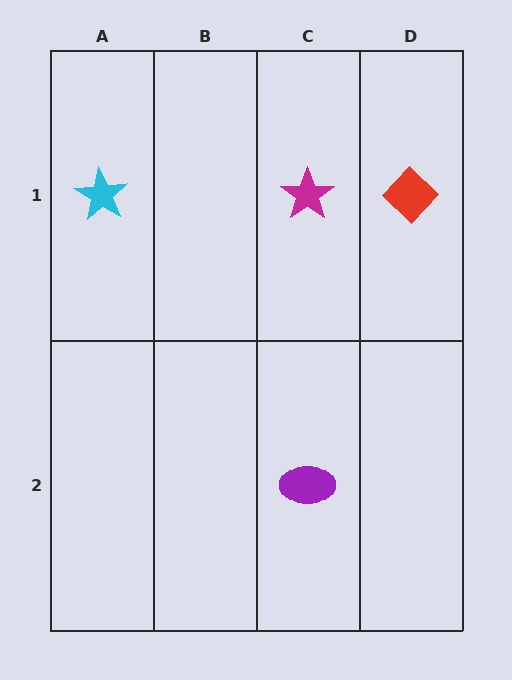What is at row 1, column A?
A cyan star.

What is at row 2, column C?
A purple ellipse.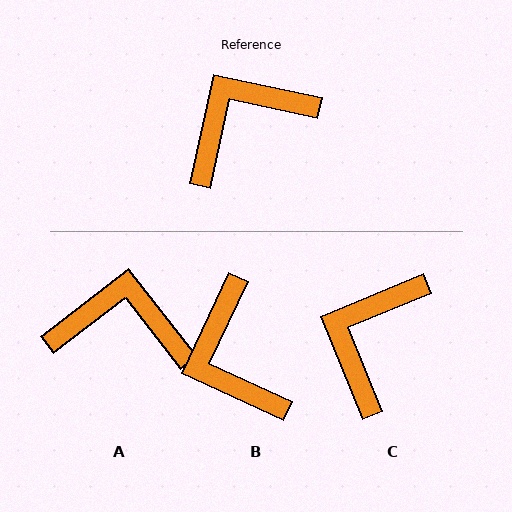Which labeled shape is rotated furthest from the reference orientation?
B, about 77 degrees away.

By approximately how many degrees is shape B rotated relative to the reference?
Approximately 77 degrees counter-clockwise.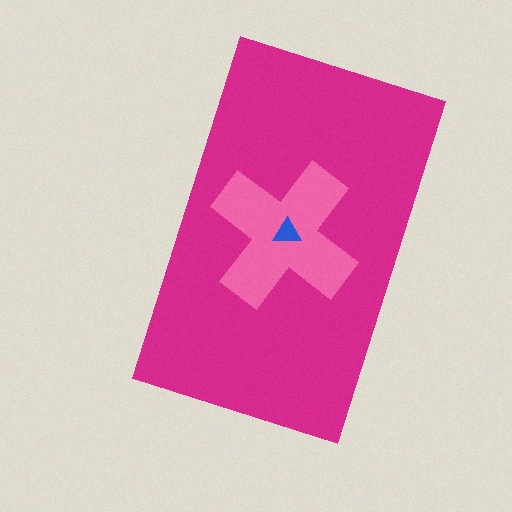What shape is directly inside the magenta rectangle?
The pink cross.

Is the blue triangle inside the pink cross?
Yes.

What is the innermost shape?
The blue triangle.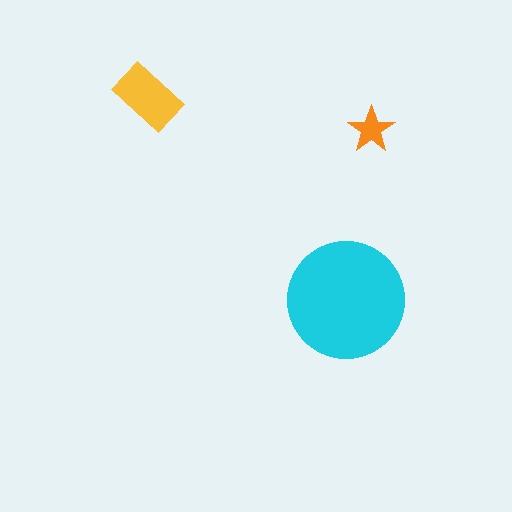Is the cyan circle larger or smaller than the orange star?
Larger.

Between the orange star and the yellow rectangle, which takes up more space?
The yellow rectangle.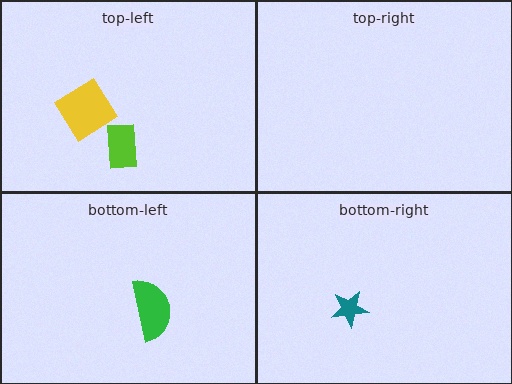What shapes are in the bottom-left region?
The green semicircle.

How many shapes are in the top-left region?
2.